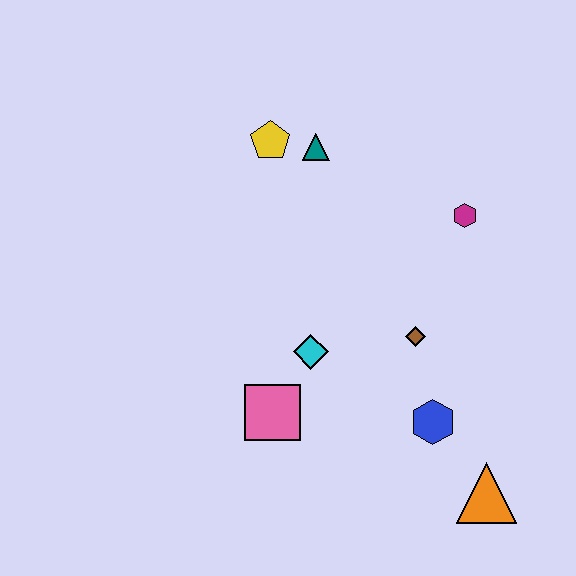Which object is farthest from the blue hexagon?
The yellow pentagon is farthest from the blue hexagon.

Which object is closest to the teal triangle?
The yellow pentagon is closest to the teal triangle.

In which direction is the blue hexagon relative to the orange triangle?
The blue hexagon is above the orange triangle.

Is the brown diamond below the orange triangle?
No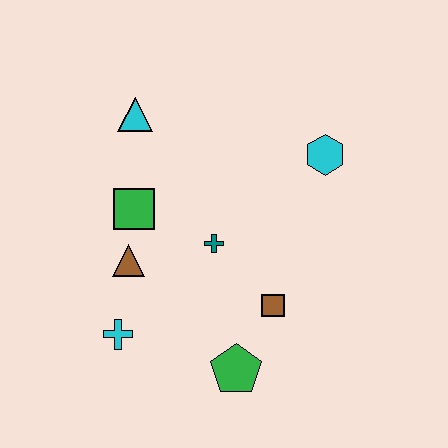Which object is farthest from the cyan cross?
The cyan hexagon is farthest from the cyan cross.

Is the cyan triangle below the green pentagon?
No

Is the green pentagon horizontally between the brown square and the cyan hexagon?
No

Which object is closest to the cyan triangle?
The green square is closest to the cyan triangle.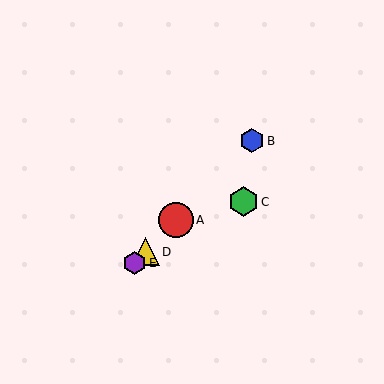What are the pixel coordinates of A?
Object A is at (176, 220).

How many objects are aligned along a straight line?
4 objects (A, B, D, E) are aligned along a straight line.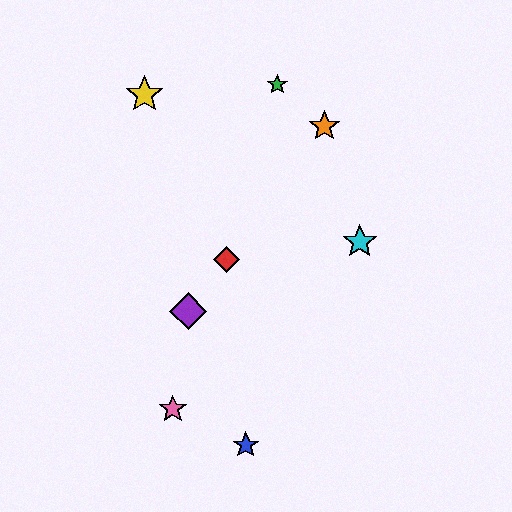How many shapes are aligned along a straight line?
3 shapes (the red diamond, the purple diamond, the orange star) are aligned along a straight line.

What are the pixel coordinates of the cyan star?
The cyan star is at (360, 242).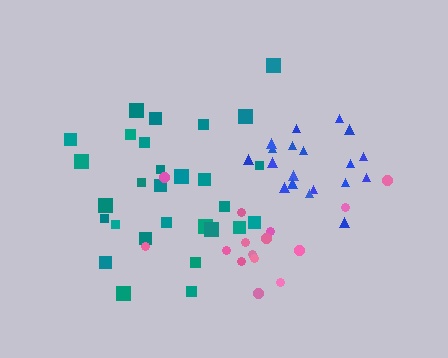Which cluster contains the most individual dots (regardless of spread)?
Teal (30).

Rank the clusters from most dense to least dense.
blue, teal, pink.